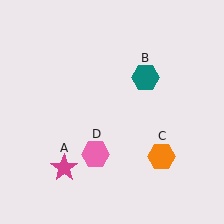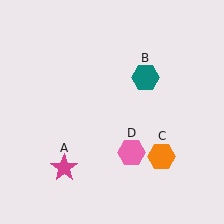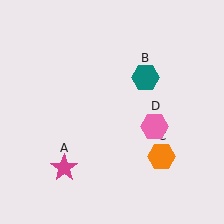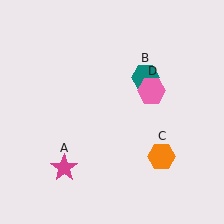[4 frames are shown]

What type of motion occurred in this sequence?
The pink hexagon (object D) rotated counterclockwise around the center of the scene.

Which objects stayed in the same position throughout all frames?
Magenta star (object A) and teal hexagon (object B) and orange hexagon (object C) remained stationary.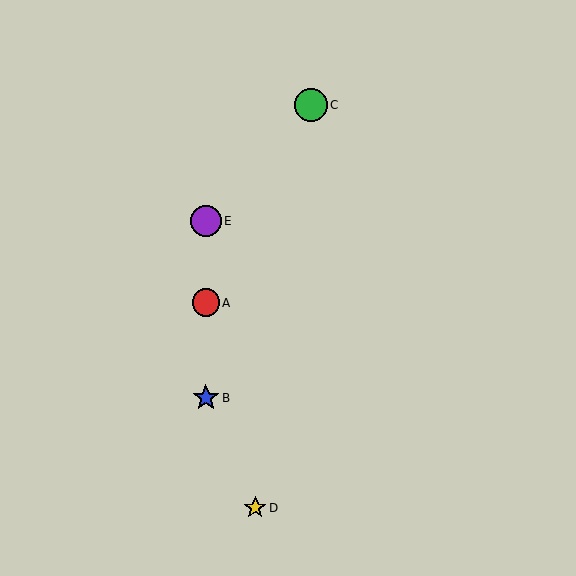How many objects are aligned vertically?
3 objects (A, B, E) are aligned vertically.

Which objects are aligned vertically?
Objects A, B, E are aligned vertically.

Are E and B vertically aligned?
Yes, both are at x≈206.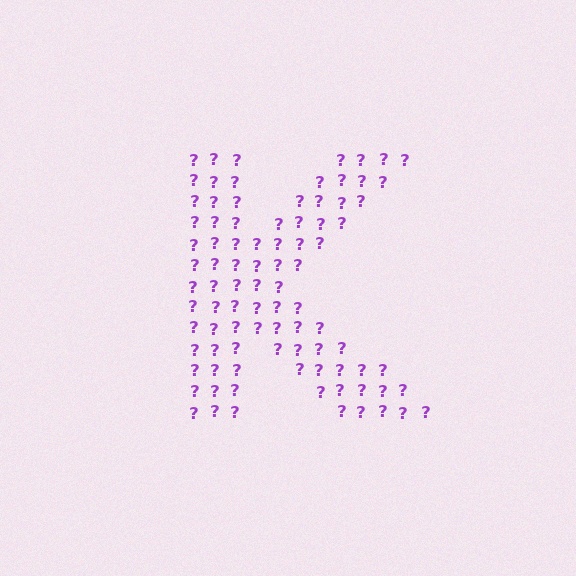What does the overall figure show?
The overall figure shows the letter K.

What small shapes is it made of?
It is made of small question marks.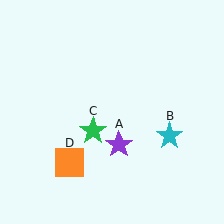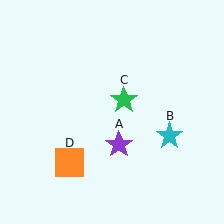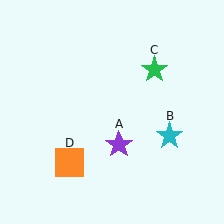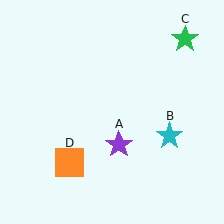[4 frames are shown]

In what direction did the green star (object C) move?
The green star (object C) moved up and to the right.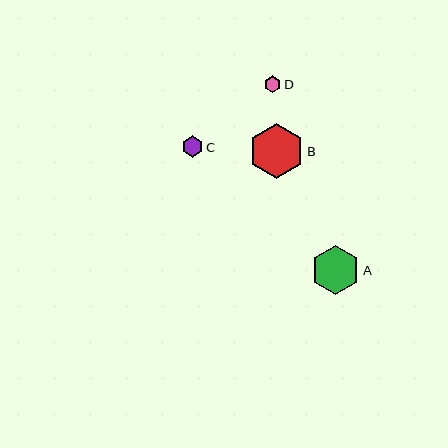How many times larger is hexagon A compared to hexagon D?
Hexagon A is approximately 2.9 times the size of hexagon D.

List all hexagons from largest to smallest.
From largest to smallest: B, A, C, D.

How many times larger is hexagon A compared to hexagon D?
Hexagon A is approximately 2.9 times the size of hexagon D.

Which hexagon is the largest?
Hexagon B is the largest with a size of approximately 55 pixels.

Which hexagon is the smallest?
Hexagon D is the smallest with a size of approximately 17 pixels.